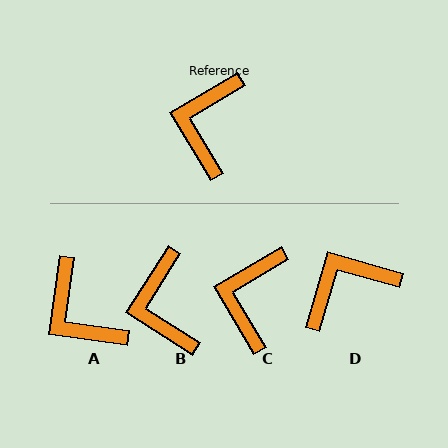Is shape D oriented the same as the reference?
No, it is off by about 47 degrees.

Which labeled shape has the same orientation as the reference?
C.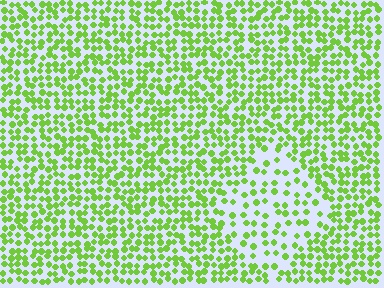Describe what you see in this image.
The image contains small lime elements arranged at two different densities. A diamond-shaped region is visible where the elements are less densely packed than the surrounding area.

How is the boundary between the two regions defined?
The boundary is defined by a change in element density (approximately 1.9x ratio). All elements are the same color, size, and shape.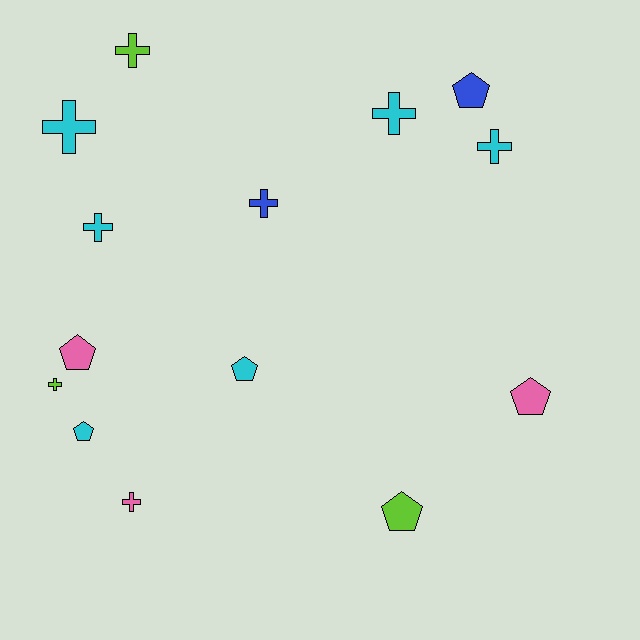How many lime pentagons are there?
There is 1 lime pentagon.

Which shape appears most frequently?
Cross, with 8 objects.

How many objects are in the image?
There are 14 objects.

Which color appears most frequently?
Cyan, with 6 objects.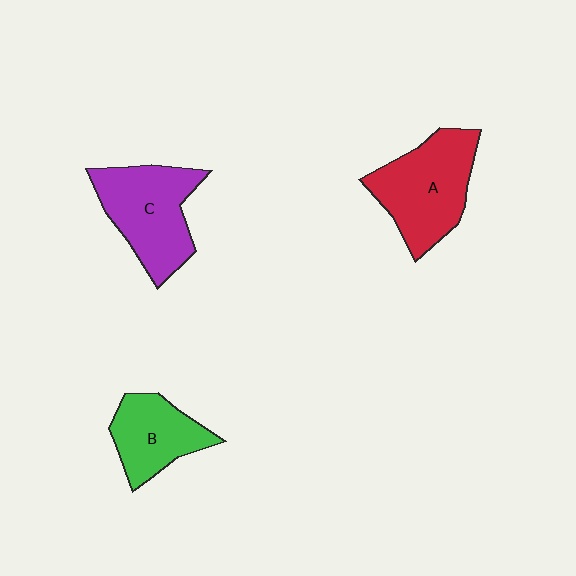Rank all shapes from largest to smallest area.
From largest to smallest: A (red), C (purple), B (green).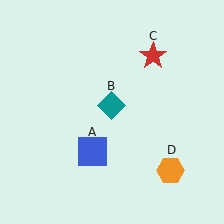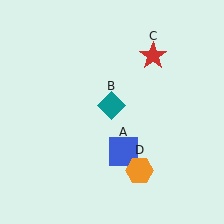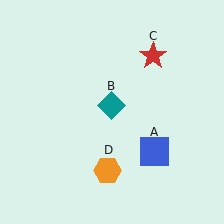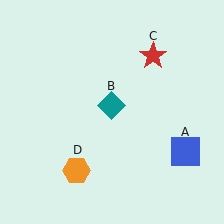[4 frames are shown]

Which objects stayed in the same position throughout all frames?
Teal diamond (object B) and red star (object C) remained stationary.